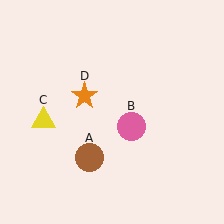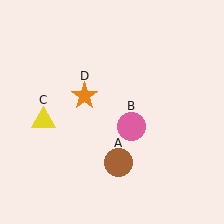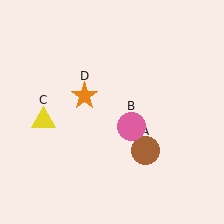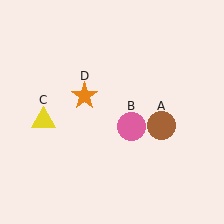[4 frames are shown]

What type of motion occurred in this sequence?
The brown circle (object A) rotated counterclockwise around the center of the scene.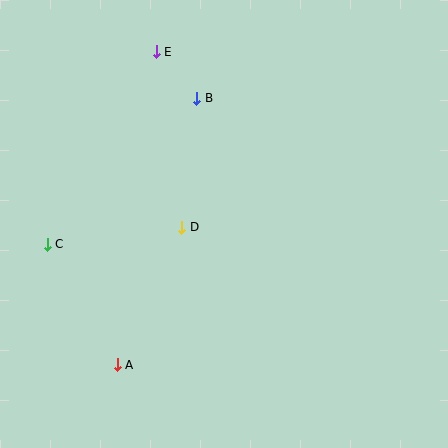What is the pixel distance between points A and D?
The distance between A and D is 152 pixels.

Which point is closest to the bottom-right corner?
Point A is closest to the bottom-right corner.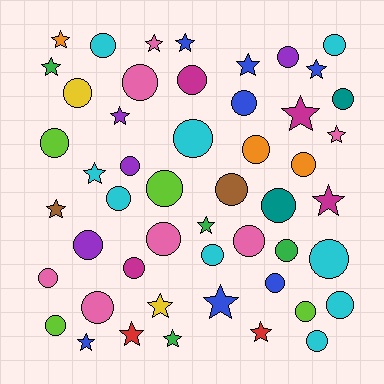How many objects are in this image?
There are 50 objects.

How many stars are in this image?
There are 19 stars.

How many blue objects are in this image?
There are 7 blue objects.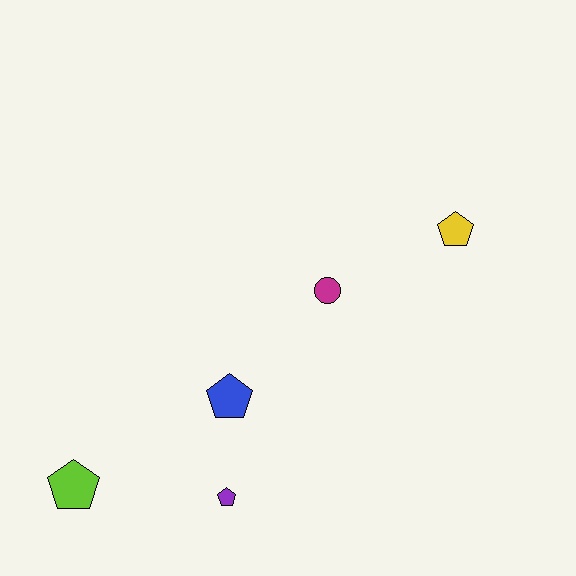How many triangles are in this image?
There are no triangles.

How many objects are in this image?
There are 5 objects.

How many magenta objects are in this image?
There is 1 magenta object.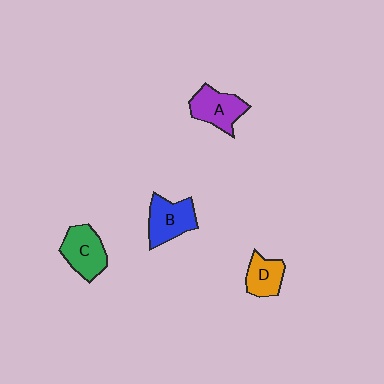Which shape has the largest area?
Shape B (blue).